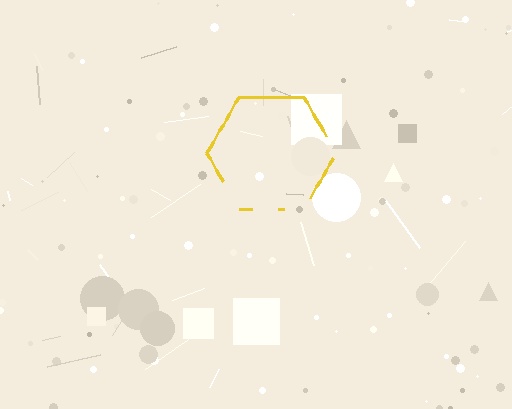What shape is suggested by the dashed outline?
The dashed outline suggests a hexagon.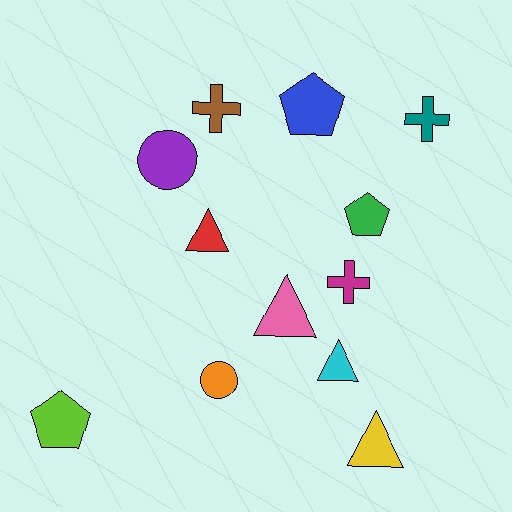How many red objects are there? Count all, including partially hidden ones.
There is 1 red object.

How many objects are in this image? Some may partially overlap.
There are 12 objects.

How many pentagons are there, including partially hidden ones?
There are 3 pentagons.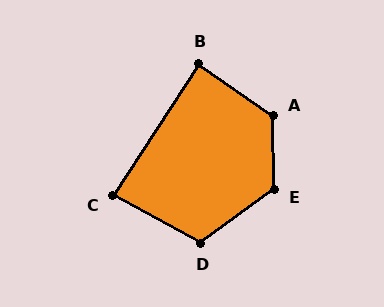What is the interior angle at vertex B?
Approximately 89 degrees (approximately right).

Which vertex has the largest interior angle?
A, at approximately 125 degrees.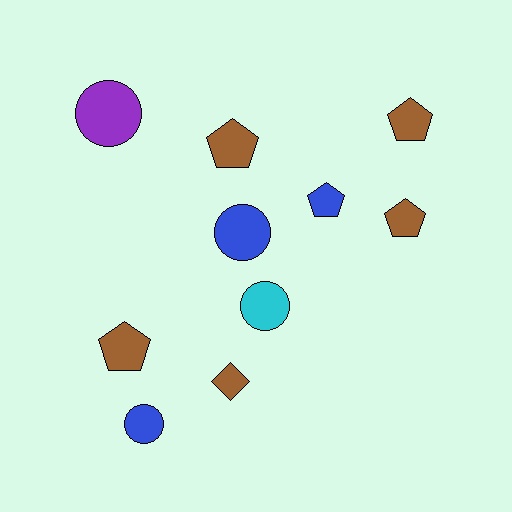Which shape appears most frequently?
Pentagon, with 5 objects.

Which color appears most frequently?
Brown, with 5 objects.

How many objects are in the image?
There are 10 objects.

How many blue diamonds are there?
There are no blue diamonds.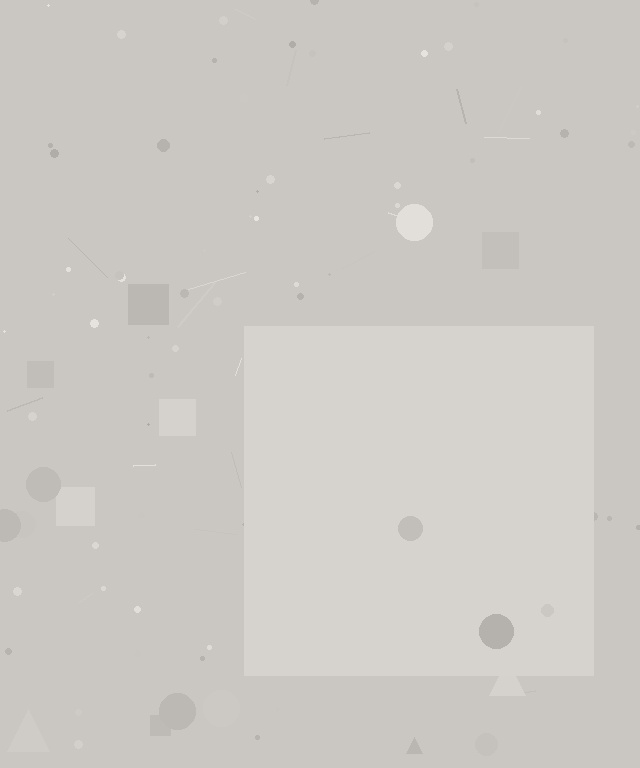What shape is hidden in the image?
A square is hidden in the image.